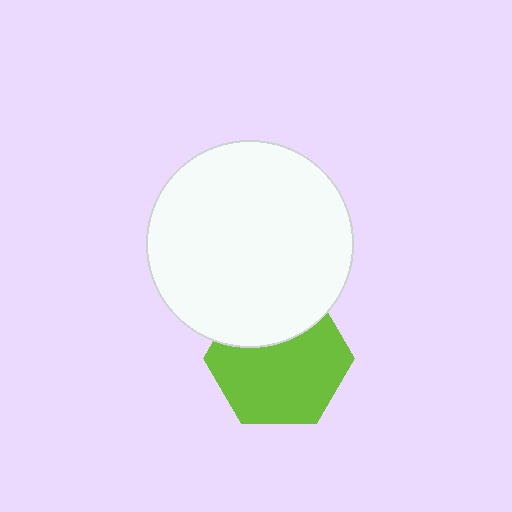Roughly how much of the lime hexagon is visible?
Most of it is visible (roughly 69%).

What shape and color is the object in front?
The object in front is a white circle.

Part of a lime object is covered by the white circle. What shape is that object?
It is a hexagon.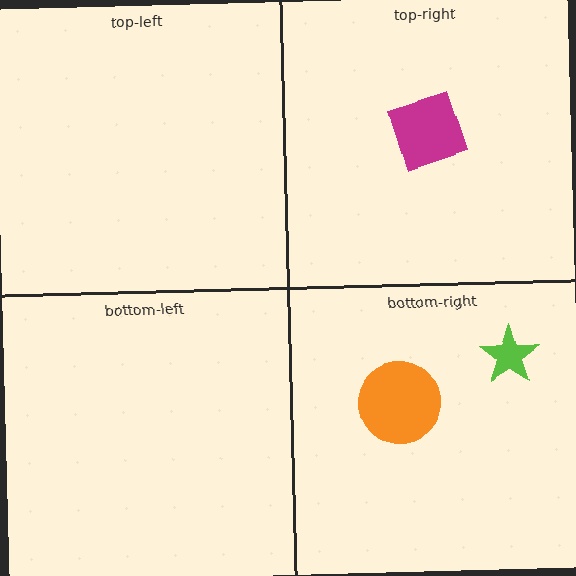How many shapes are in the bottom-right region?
2.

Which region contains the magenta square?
The top-right region.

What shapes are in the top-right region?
The magenta square.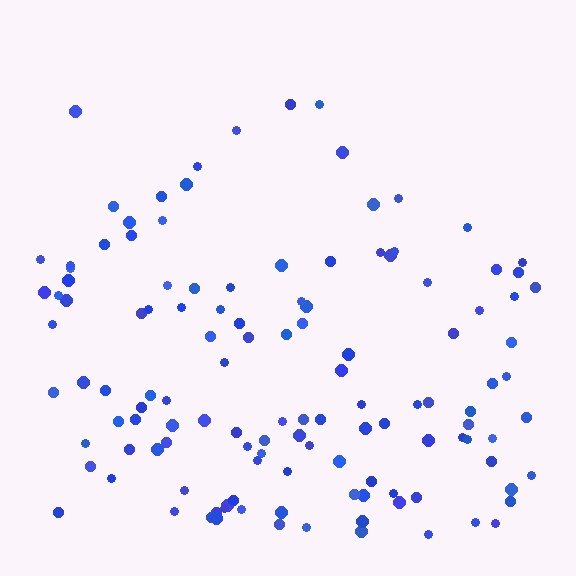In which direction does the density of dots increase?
From top to bottom, with the bottom side densest.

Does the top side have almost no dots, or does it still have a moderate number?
Still a moderate number, just noticeably fewer than the bottom.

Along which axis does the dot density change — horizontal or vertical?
Vertical.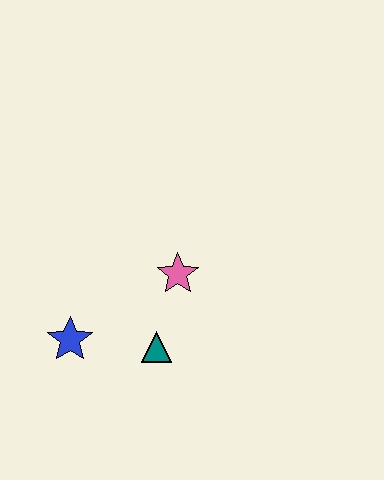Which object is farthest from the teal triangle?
The blue star is farthest from the teal triangle.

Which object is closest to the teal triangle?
The pink star is closest to the teal triangle.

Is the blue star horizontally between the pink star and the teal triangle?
No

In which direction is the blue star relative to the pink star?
The blue star is to the left of the pink star.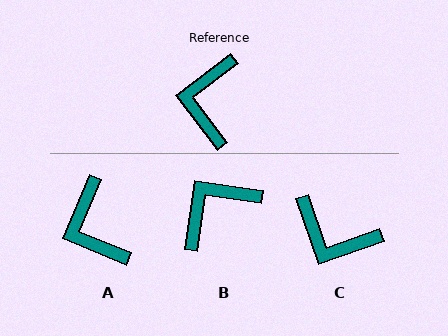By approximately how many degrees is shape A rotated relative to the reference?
Approximately 31 degrees counter-clockwise.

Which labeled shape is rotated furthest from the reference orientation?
C, about 72 degrees away.